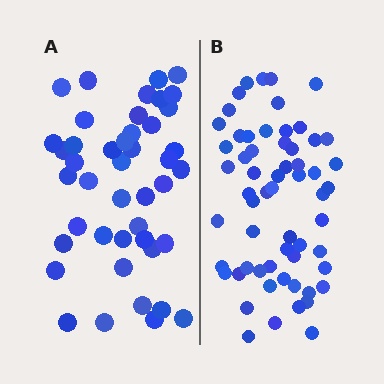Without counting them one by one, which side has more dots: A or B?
Region B (the right region) has more dots.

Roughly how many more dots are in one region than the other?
Region B has approximately 15 more dots than region A.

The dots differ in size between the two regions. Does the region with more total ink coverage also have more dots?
No. Region A has more total ink coverage because its dots are larger, but region B actually contains more individual dots. Total area can be misleading — the number of items is what matters here.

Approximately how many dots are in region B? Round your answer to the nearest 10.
About 60 dots.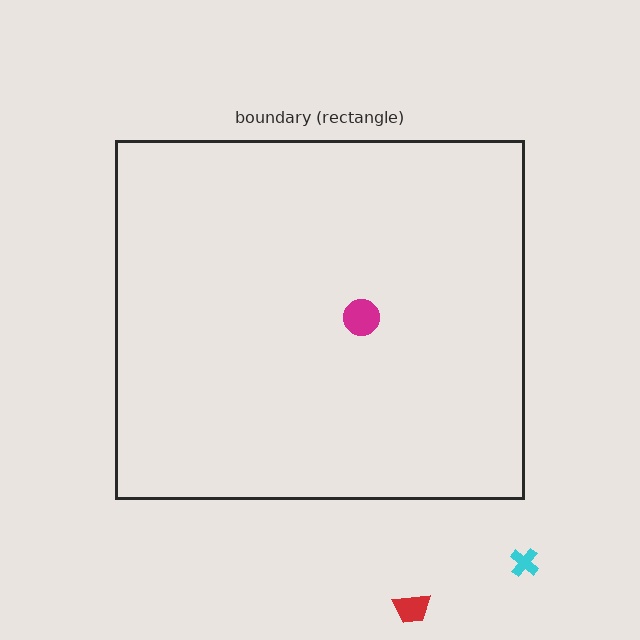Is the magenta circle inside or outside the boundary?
Inside.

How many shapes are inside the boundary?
1 inside, 2 outside.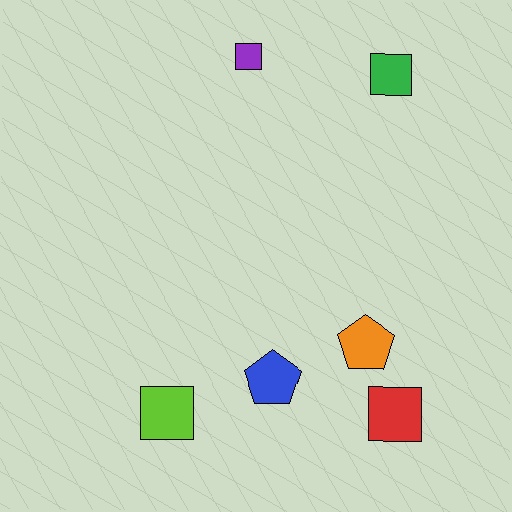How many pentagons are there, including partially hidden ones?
There are 2 pentagons.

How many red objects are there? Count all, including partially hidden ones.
There is 1 red object.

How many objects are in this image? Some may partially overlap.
There are 6 objects.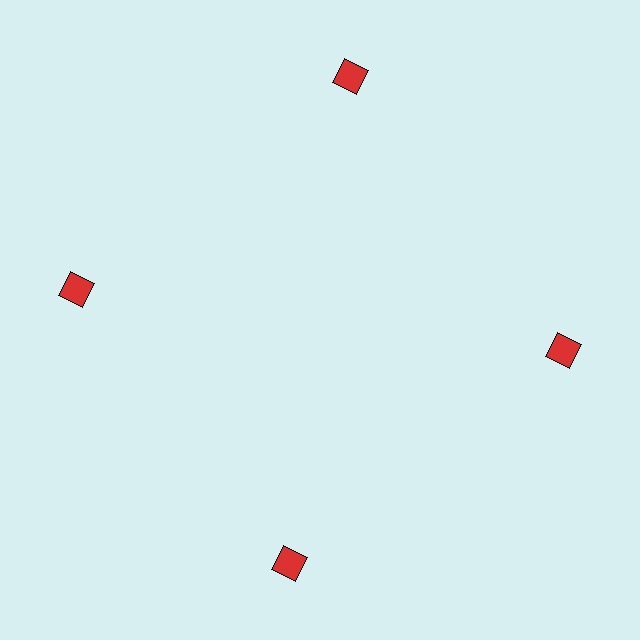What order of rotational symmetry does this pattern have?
This pattern has 4-fold rotational symmetry.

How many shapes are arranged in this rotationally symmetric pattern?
There are 4 shapes, arranged in 4 groups of 1.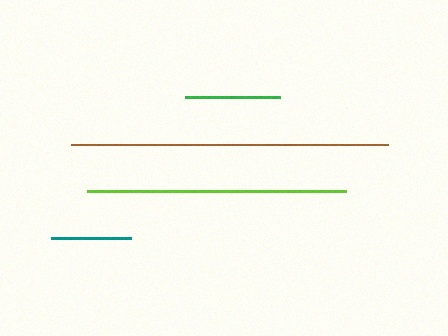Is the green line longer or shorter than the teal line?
The green line is longer than the teal line.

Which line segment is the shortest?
The teal line is the shortest at approximately 80 pixels.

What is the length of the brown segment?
The brown segment is approximately 316 pixels long.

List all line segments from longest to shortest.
From longest to shortest: brown, lime, green, teal.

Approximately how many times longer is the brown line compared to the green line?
The brown line is approximately 3.3 times the length of the green line.